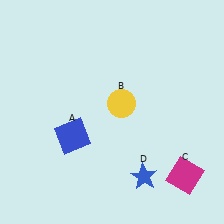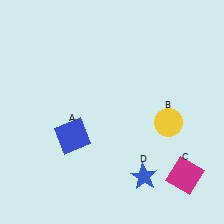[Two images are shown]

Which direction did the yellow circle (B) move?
The yellow circle (B) moved right.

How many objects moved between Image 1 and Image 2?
1 object moved between the two images.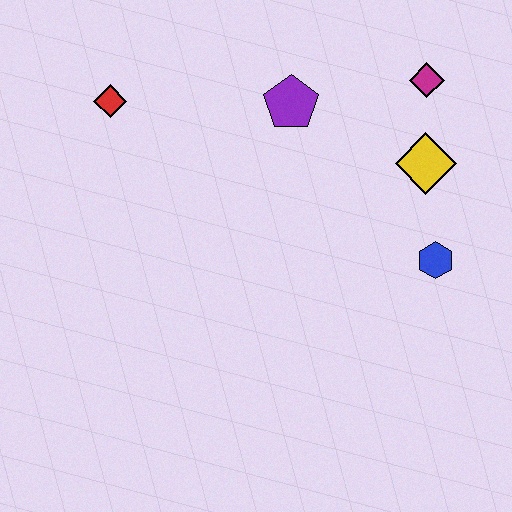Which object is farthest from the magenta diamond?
The red diamond is farthest from the magenta diamond.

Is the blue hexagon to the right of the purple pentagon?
Yes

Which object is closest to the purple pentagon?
The magenta diamond is closest to the purple pentagon.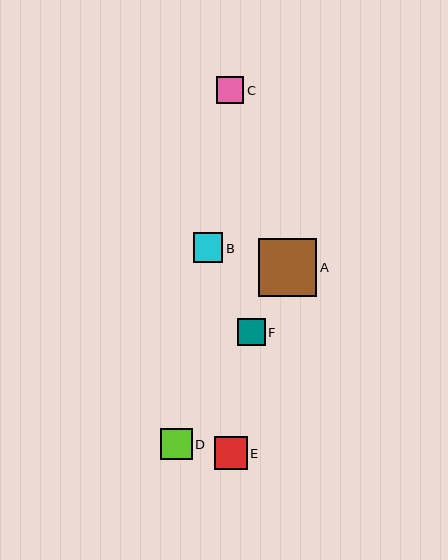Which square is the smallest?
Square C is the smallest with a size of approximately 27 pixels.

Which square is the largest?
Square A is the largest with a size of approximately 58 pixels.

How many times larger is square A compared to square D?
Square A is approximately 1.9 times the size of square D.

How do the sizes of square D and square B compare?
Square D and square B are approximately the same size.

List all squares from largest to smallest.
From largest to smallest: A, E, D, B, F, C.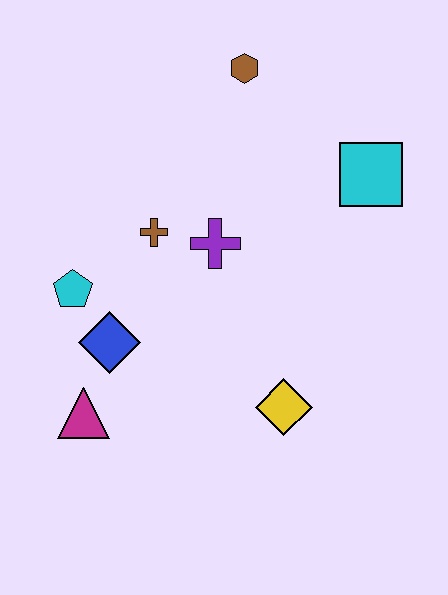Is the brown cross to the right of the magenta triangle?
Yes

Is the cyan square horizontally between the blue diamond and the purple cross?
No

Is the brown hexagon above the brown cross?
Yes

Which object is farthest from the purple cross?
The magenta triangle is farthest from the purple cross.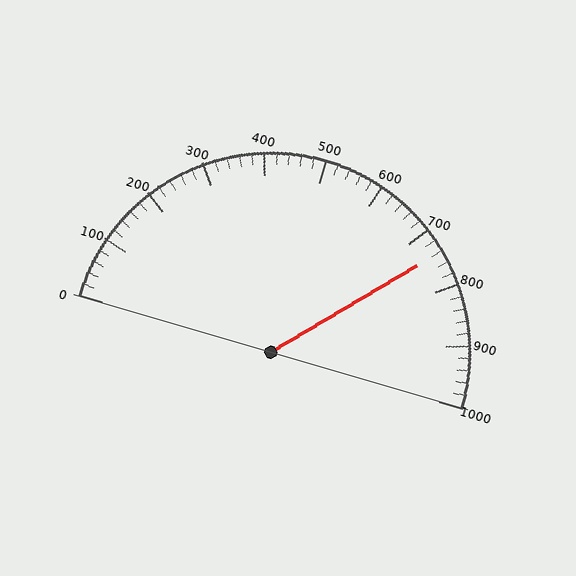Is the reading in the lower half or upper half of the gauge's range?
The reading is in the upper half of the range (0 to 1000).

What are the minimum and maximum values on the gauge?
The gauge ranges from 0 to 1000.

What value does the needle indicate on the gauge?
The needle indicates approximately 740.